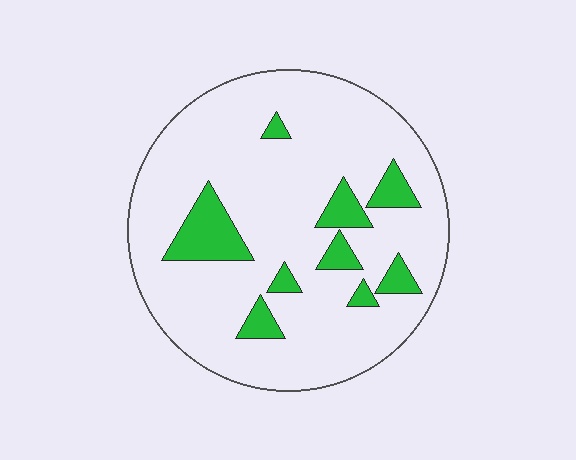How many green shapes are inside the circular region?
9.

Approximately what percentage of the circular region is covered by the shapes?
Approximately 15%.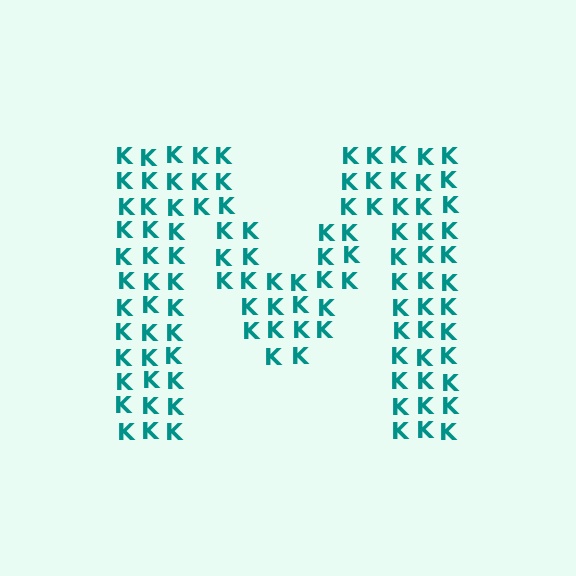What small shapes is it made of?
It is made of small letter K's.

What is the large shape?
The large shape is the letter M.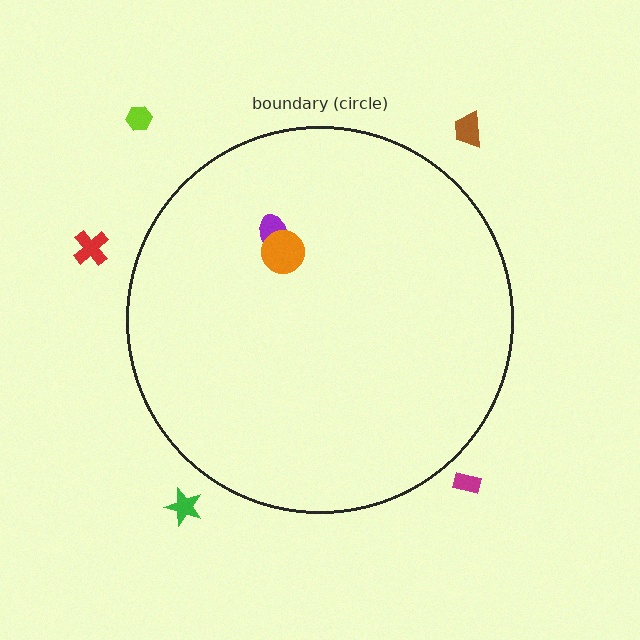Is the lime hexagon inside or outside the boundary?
Outside.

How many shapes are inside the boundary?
2 inside, 5 outside.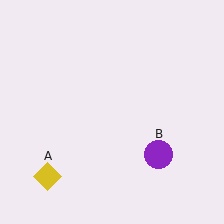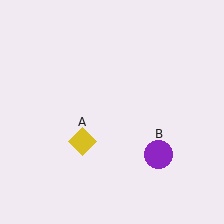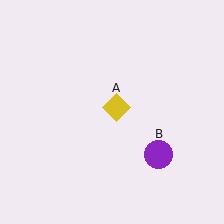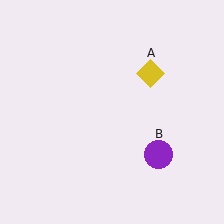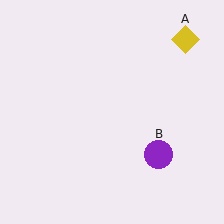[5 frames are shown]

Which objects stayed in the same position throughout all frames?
Purple circle (object B) remained stationary.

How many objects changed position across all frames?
1 object changed position: yellow diamond (object A).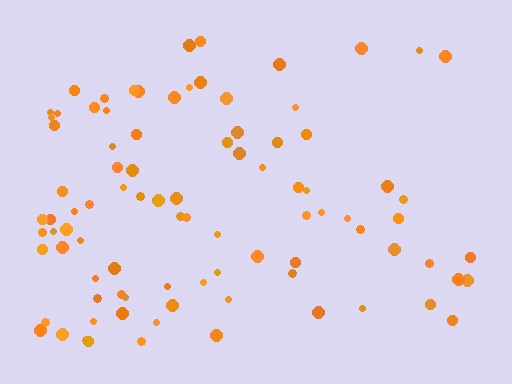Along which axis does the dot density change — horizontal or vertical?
Horizontal.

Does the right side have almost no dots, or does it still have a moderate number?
Still a moderate number, just noticeably fewer than the left.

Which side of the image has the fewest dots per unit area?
The right.